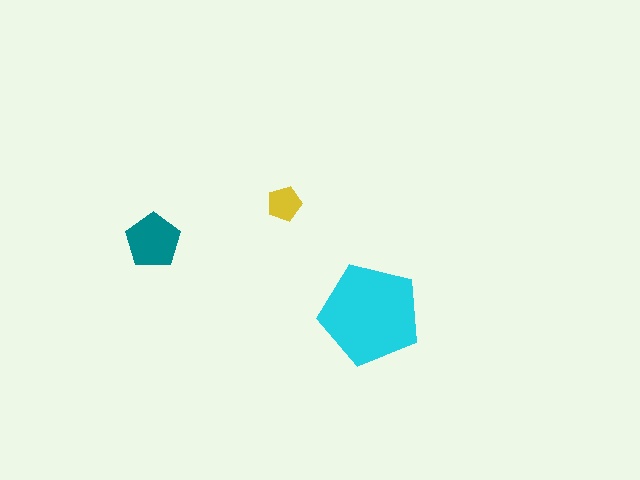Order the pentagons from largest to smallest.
the cyan one, the teal one, the yellow one.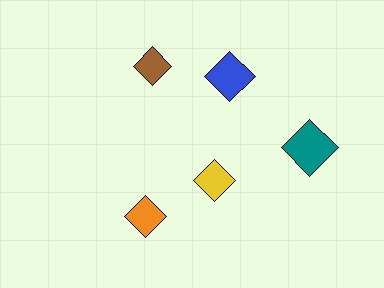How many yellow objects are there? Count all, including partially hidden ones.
There is 1 yellow object.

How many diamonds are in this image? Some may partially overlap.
There are 5 diamonds.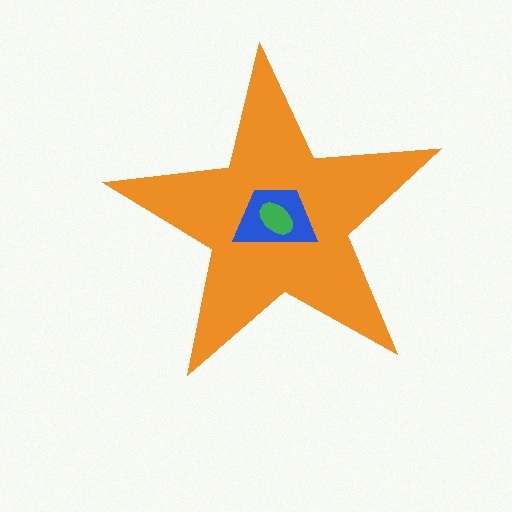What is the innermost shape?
The green ellipse.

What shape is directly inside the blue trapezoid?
The green ellipse.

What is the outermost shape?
The orange star.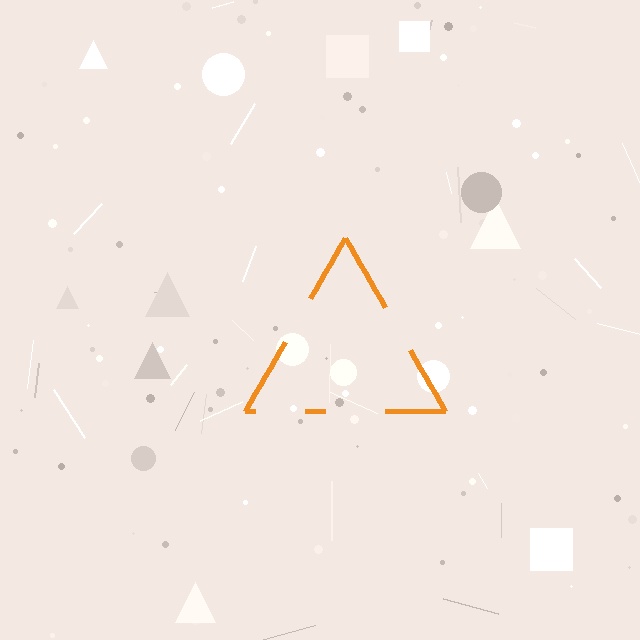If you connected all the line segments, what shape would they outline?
They would outline a triangle.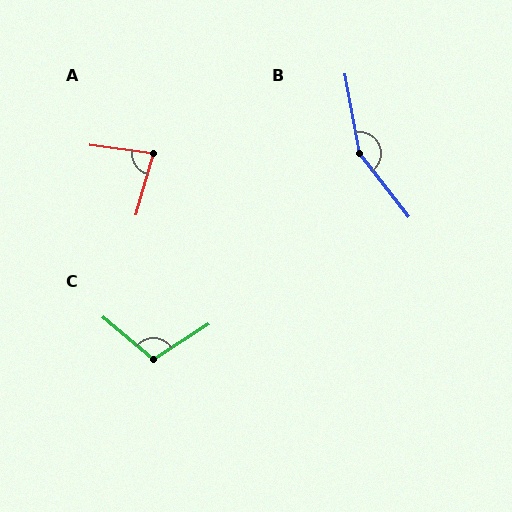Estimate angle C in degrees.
Approximately 108 degrees.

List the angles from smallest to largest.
A (82°), C (108°), B (153°).